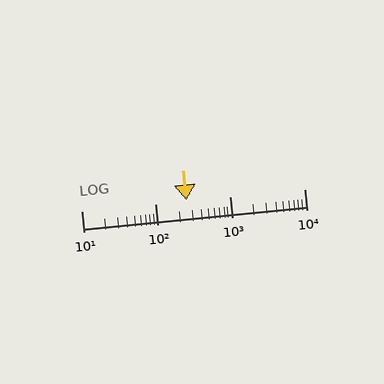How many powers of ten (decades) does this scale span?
The scale spans 3 decades, from 10 to 10000.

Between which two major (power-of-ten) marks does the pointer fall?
The pointer is between 100 and 1000.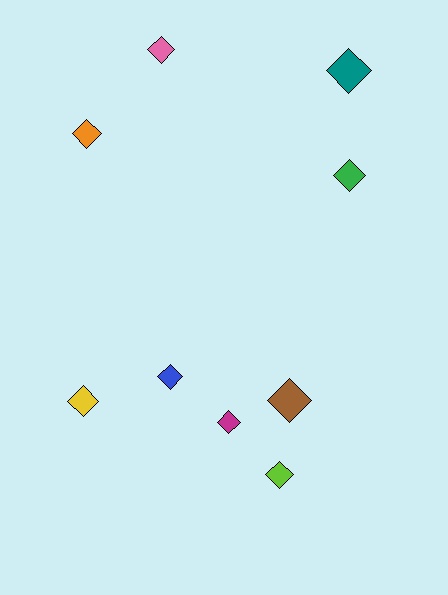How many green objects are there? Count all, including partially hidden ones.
There is 1 green object.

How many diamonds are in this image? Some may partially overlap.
There are 9 diamonds.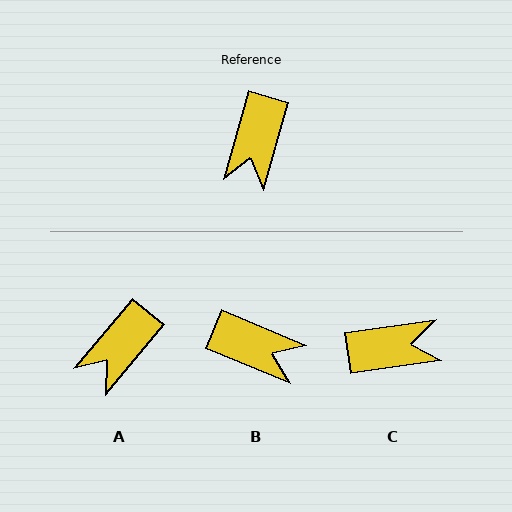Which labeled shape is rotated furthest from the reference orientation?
C, about 114 degrees away.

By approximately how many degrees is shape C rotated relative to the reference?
Approximately 114 degrees counter-clockwise.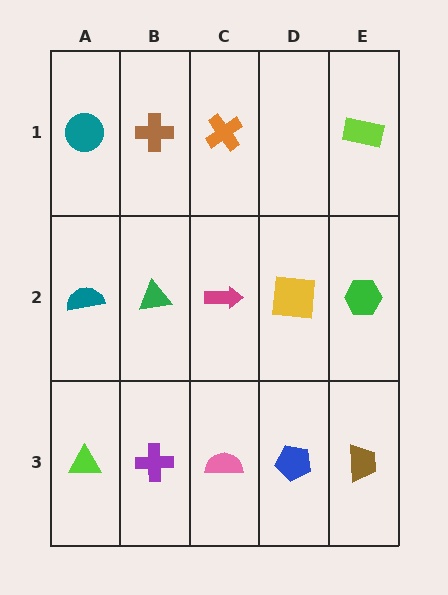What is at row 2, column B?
A green triangle.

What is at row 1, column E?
A lime rectangle.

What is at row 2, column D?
A yellow square.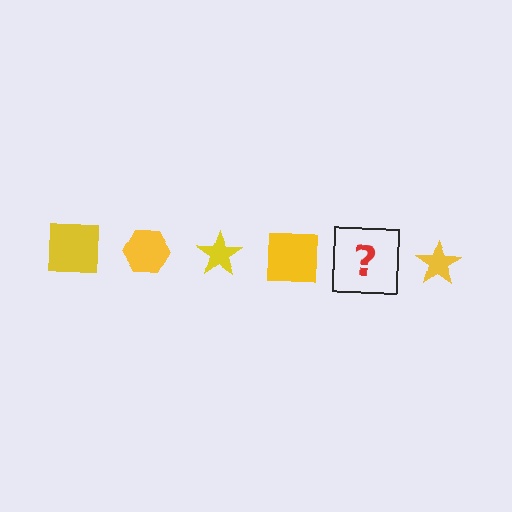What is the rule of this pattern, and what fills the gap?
The rule is that the pattern cycles through square, hexagon, star shapes in yellow. The gap should be filled with a yellow hexagon.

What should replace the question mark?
The question mark should be replaced with a yellow hexagon.